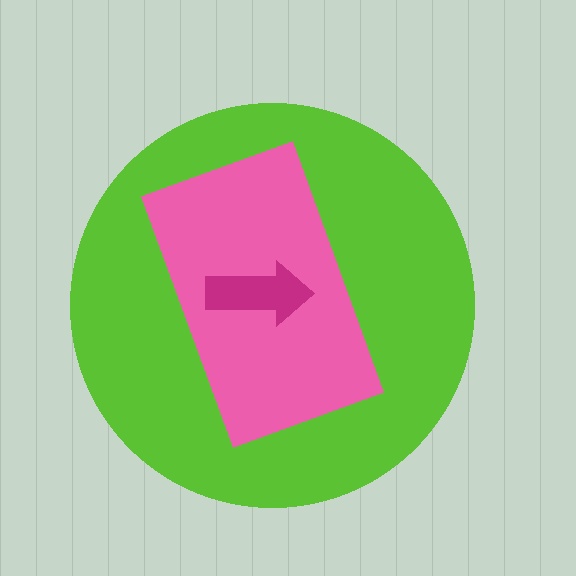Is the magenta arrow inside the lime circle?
Yes.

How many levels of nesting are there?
3.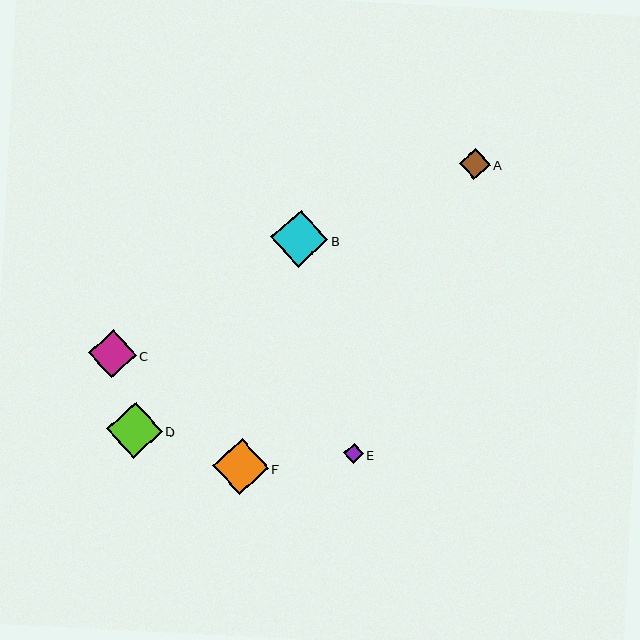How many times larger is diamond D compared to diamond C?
Diamond D is approximately 1.2 times the size of diamond C.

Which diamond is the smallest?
Diamond E is the smallest with a size of approximately 20 pixels.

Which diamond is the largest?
Diamond B is the largest with a size of approximately 57 pixels.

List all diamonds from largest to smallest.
From largest to smallest: B, F, D, C, A, E.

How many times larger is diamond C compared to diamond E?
Diamond C is approximately 2.4 times the size of diamond E.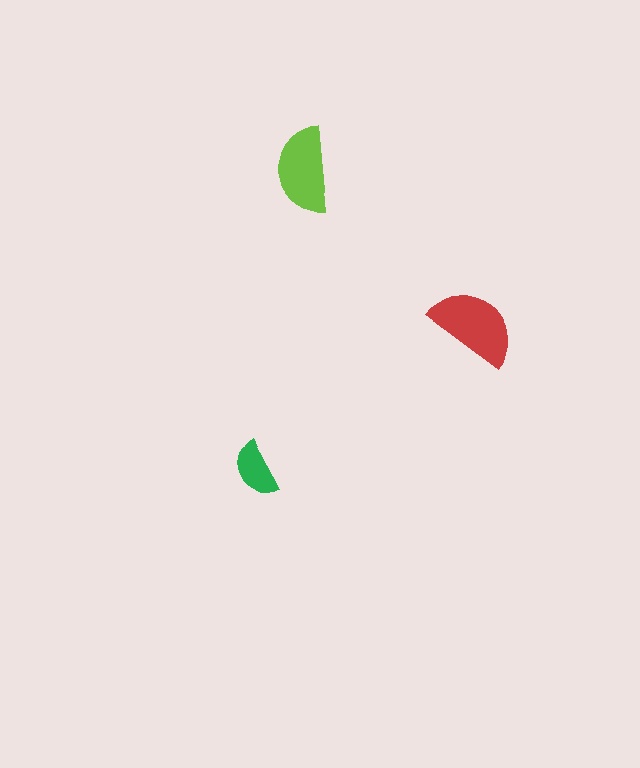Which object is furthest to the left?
The green semicircle is leftmost.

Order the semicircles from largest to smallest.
the red one, the lime one, the green one.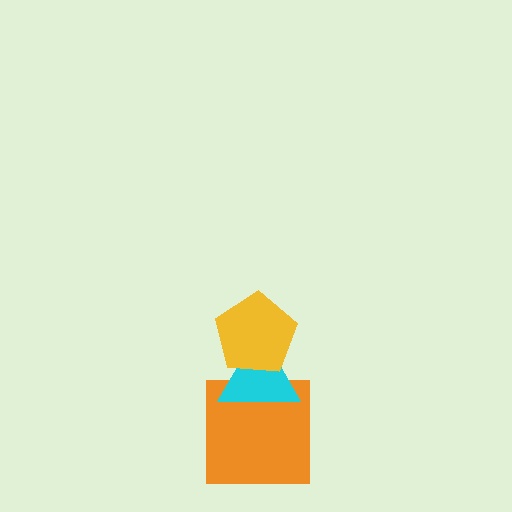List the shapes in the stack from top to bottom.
From top to bottom: the yellow pentagon, the cyan triangle, the orange square.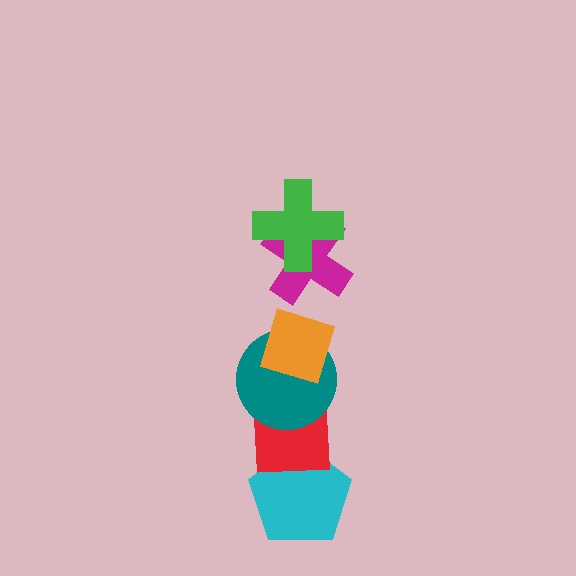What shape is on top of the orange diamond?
The magenta cross is on top of the orange diamond.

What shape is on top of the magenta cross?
The green cross is on top of the magenta cross.